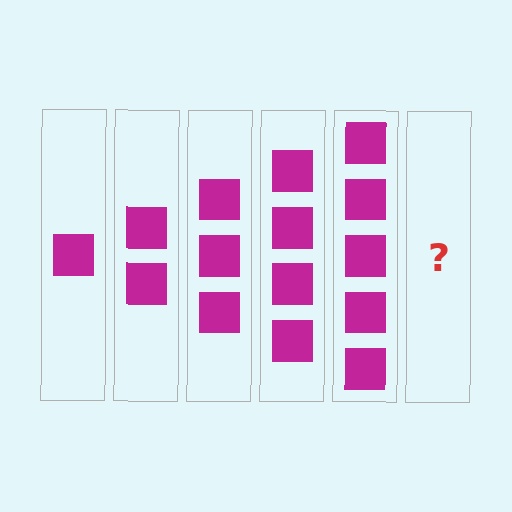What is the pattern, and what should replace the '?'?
The pattern is that each step adds one more square. The '?' should be 6 squares.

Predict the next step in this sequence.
The next step is 6 squares.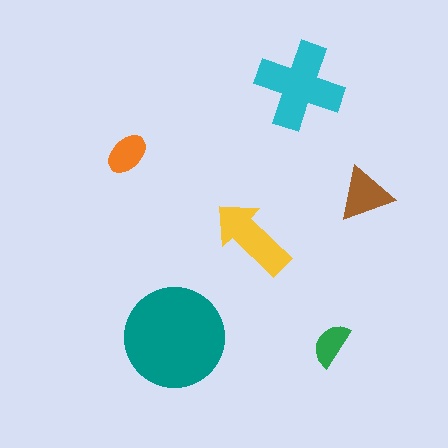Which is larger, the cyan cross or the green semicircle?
The cyan cross.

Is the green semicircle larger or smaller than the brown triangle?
Smaller.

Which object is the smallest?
The green semicircle.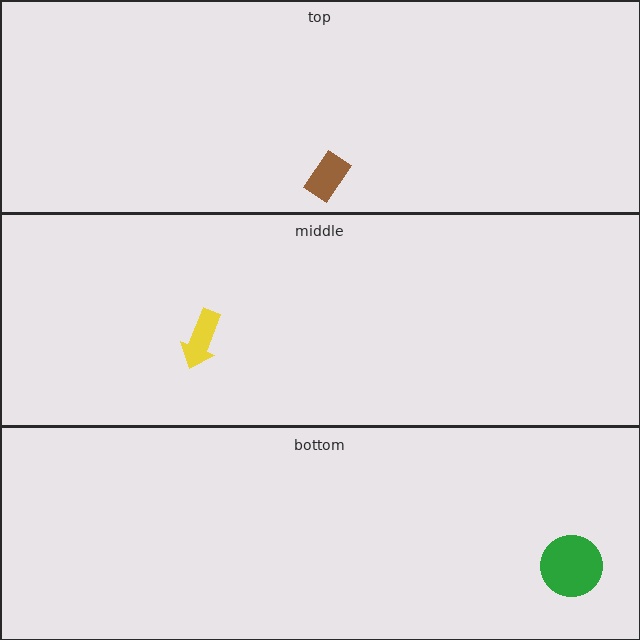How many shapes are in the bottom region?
1.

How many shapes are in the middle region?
1.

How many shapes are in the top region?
1.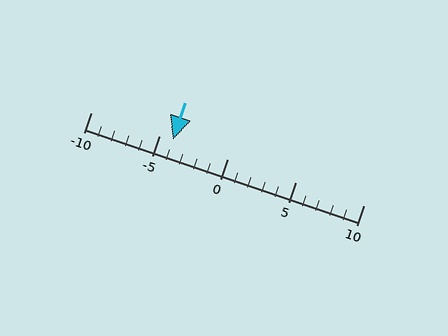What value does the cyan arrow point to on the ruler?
The cyan arrow points to approximately -4.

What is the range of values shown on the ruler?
The ruler shows values from -10 to 10.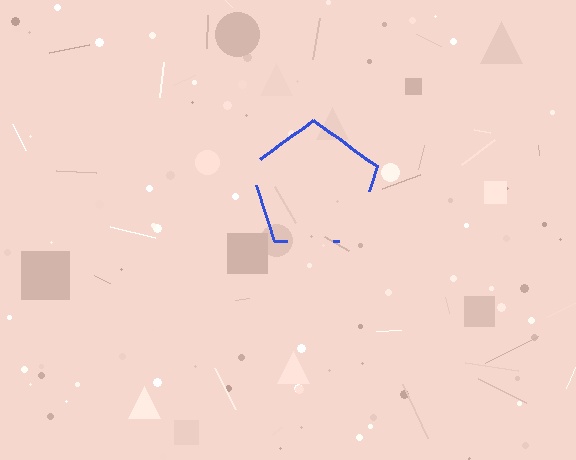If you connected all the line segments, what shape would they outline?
They would outline a pentagon.